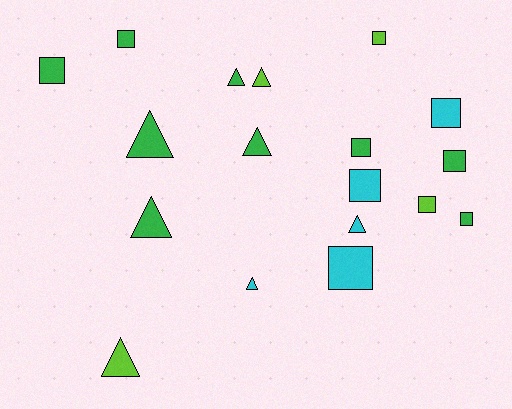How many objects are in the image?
There are 18 objects.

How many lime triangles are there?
There are 2 lime triangles.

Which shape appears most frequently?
Square, with 10 objects.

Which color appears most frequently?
Green, with 9 objects.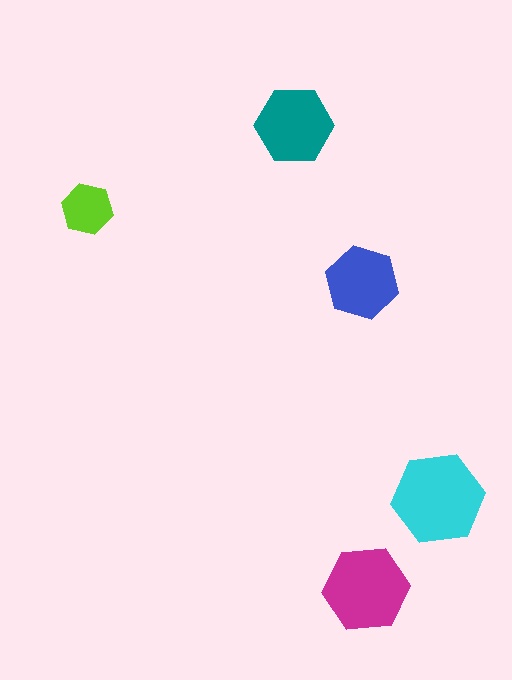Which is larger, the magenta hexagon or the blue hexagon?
The magenta one.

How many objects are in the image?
There are 5 objects in the image.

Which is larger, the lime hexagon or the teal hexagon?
The teal one.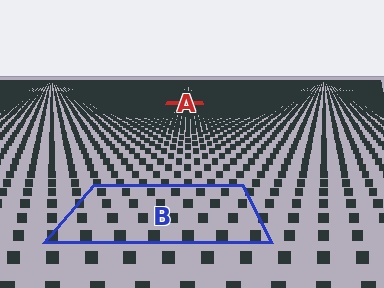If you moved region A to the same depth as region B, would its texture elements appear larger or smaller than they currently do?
They would appear larger. At a closer depth, the same texture elements are projected at a bigger on-screen size.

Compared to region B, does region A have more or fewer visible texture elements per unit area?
Region A has more texture elements per unit area — they are packed more densely because it is farther away.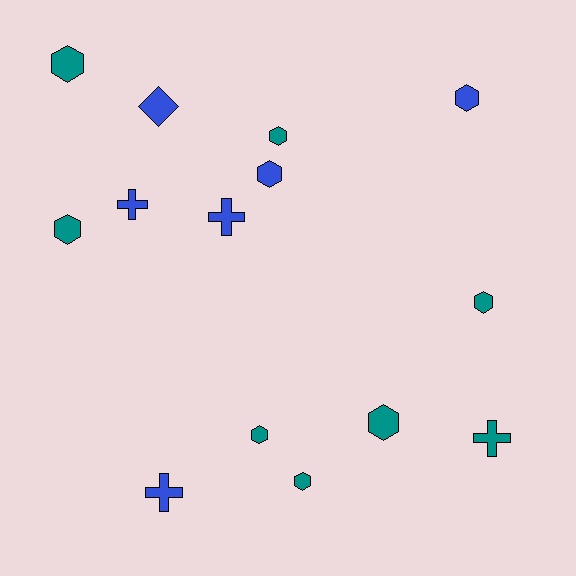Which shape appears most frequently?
Hexagon, with 9 objects.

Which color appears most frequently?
Teal, with 8 objects.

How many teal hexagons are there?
There are 7 teal hexagons.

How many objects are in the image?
There are 14 objects.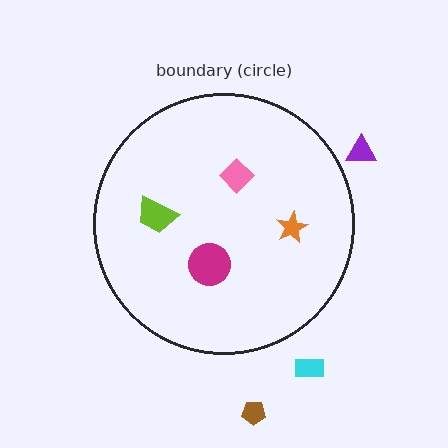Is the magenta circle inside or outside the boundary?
Inside.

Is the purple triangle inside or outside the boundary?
Outside.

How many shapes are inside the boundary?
4 inside, 3 outside.